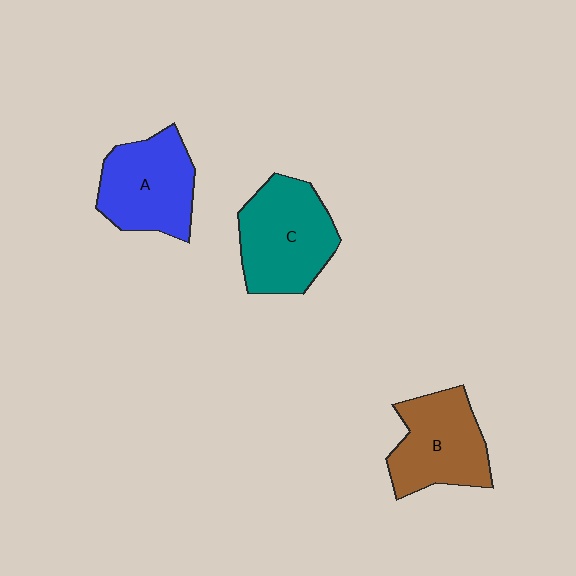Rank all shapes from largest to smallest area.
From largest to smallest: C (teal), A (blue), B (brown).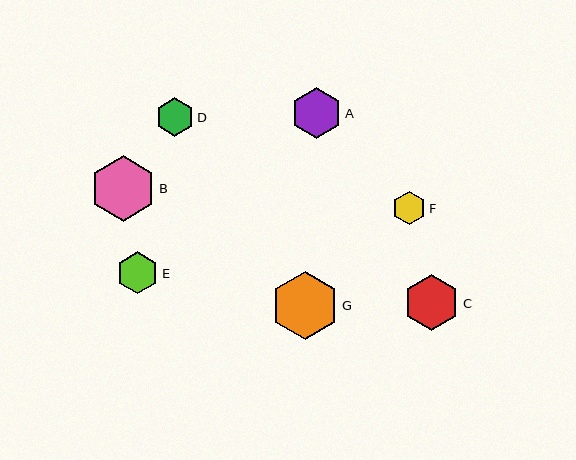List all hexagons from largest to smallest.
From largest to smallest: G, B, C, A, E, D, F.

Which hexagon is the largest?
Hexagon G is the largest with a size of approximately 68 pixels.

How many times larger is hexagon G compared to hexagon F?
Hexagon G is approximately 2.0 times the size of hexagon F.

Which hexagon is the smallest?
Hexagon F is the smallest with a size of approximately 33 pixels.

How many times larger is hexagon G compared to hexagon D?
Hexagon G is approximately 1.8 times the size of hexagon D.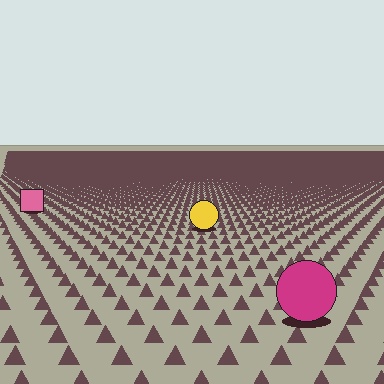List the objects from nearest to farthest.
From nearest to farthest: the magenta circle, the yellow circle, the pink square.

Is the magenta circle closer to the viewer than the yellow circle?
Yes. The magenta circle is closer — you can tell from the texture gradient: the ground texture is coarser near it.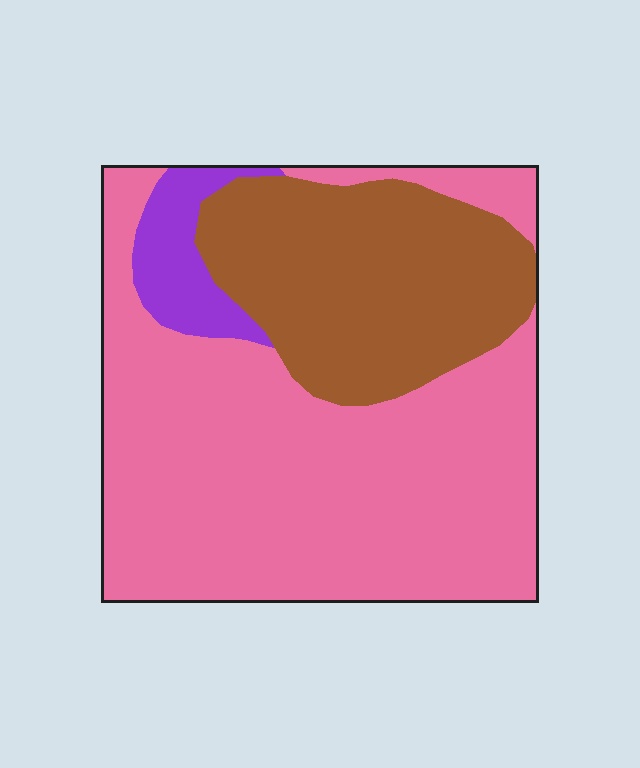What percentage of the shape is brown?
Brown covers roughly 30% of the shape.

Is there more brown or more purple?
Brown.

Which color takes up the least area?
Purple, at roughly 5%.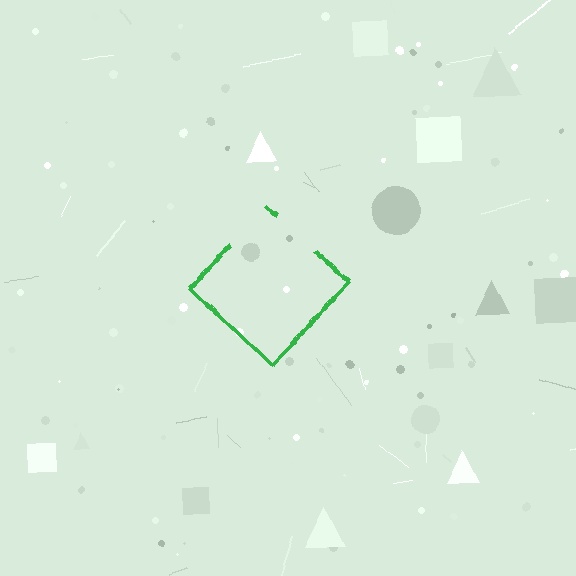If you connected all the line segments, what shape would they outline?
They would outline a diamond.